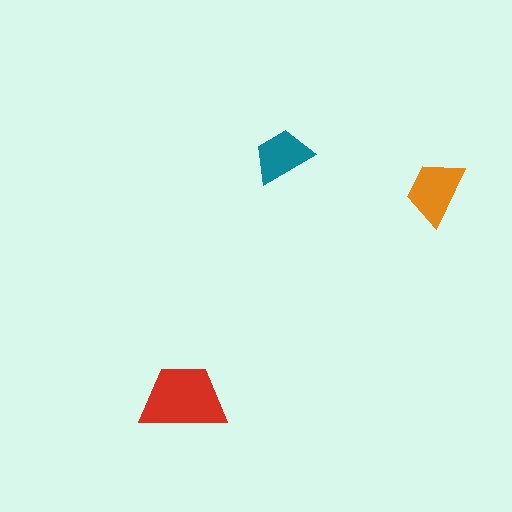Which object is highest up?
The teal trapezoid is topmost.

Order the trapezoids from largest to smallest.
the red one, the orange one, the teal one.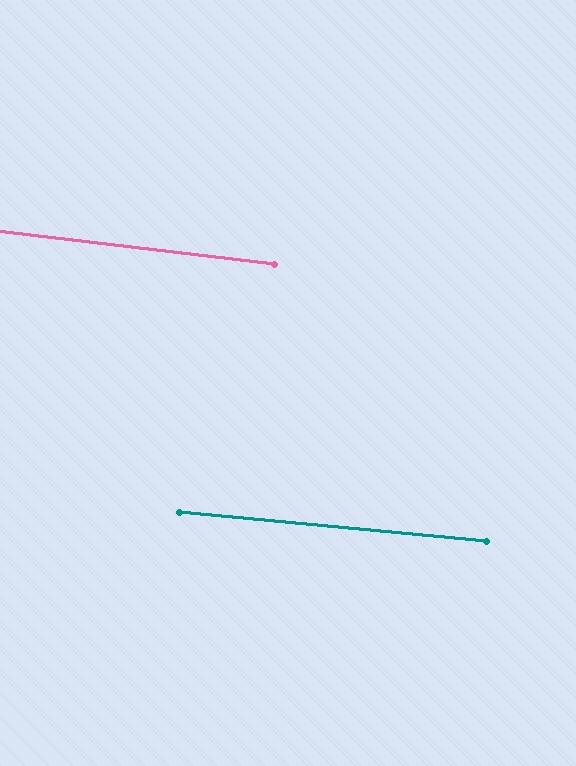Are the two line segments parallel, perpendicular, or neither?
Parallel — their directions differ by only 1.2°.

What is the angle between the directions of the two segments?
Approximately 1 degree.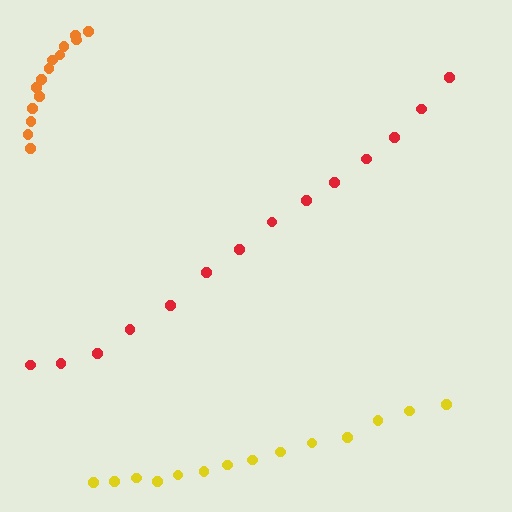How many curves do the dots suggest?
There are 3 distinct paths.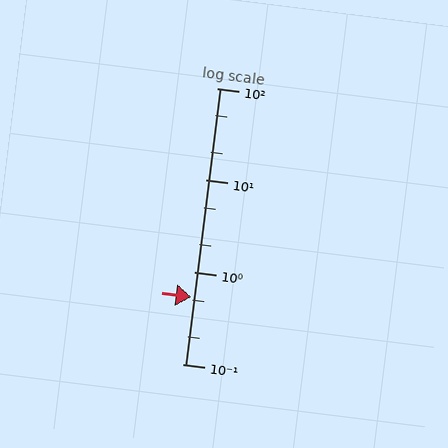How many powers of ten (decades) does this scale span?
The scale spans 3 decades, from 0.1 to 100.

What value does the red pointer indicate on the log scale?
The pointer indicates approximately 0.53.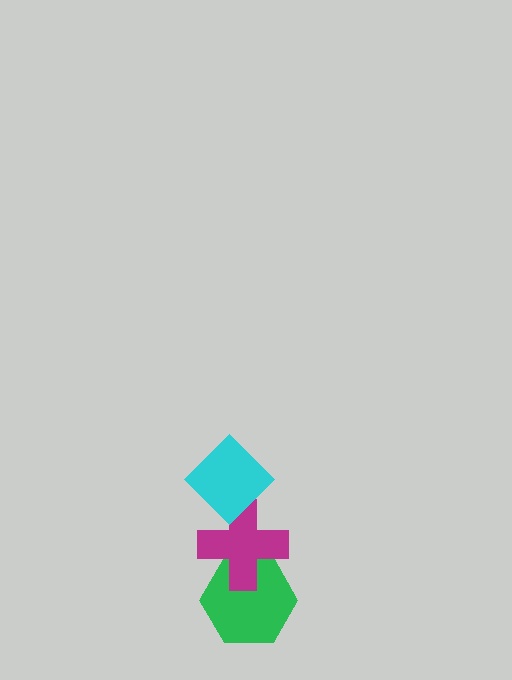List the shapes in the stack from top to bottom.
From top to bottom: the cyan diamond, the magenta cross, the green hexagon.